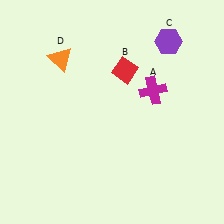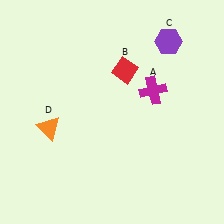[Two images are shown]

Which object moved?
The orange triangle (D) moved down.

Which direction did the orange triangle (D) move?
The orange triangle (D) moved down.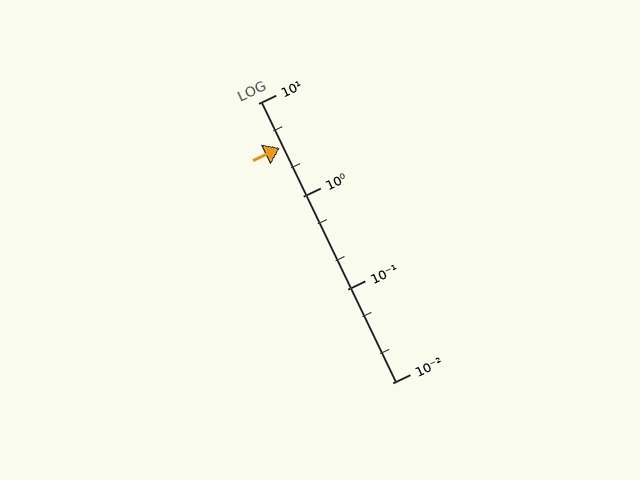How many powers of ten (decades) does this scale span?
The scale spans 3 decades, from 0.01 to 10.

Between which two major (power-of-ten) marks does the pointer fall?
The pointer is between 1 and 10.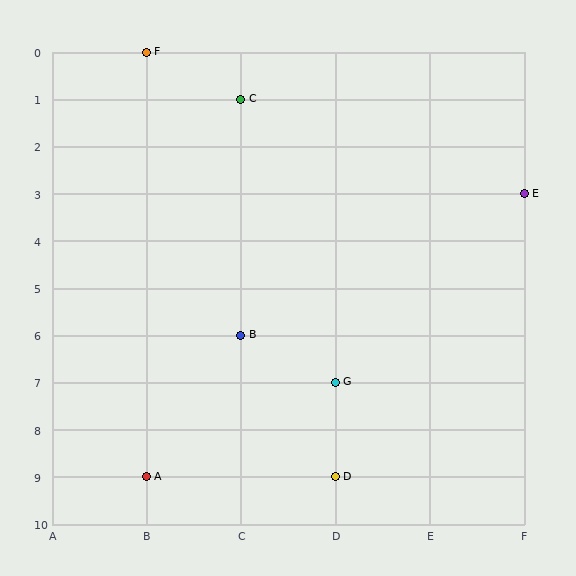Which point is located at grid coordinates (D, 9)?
Point D is at (D, 9).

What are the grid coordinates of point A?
Point A is at grid coordinates (B, 9).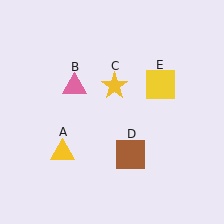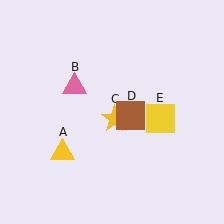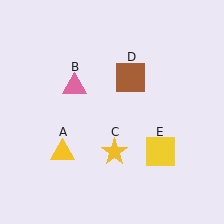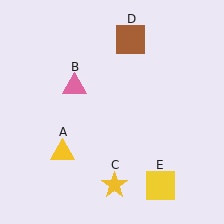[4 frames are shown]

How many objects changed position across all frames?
3 objects changed position: yellow star (object C), brown square (object D), yellow square (object E).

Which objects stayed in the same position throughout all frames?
Yellow triangle (object A) and pink triangle (object B) remained stationary.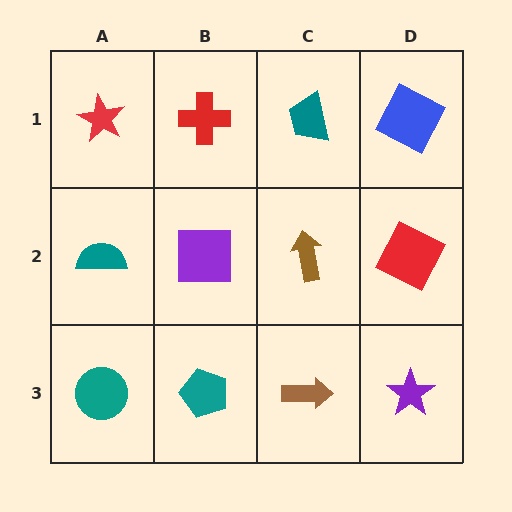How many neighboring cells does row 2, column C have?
4.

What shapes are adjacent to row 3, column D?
A red square (row 2, column D), a brown arrow (row 3, column C).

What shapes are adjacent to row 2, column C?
A teal trapezoid (row 1, column C), a brown arrow (row 3, column C), a purple square (row 2, column B), a red square (row 2, column D).